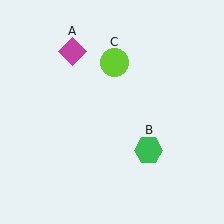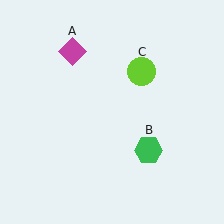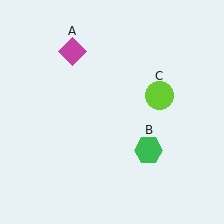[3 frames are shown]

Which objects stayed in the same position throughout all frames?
Magenta diamond (object A) and green hexagon (object B) remained stationary.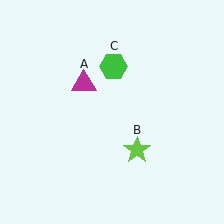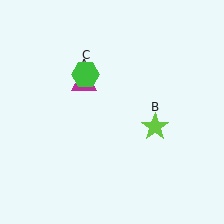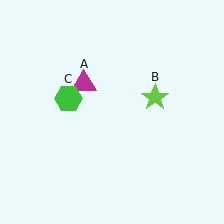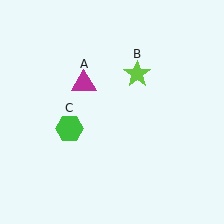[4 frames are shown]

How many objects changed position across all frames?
2 objects changed position: lime star (object B), green hexagon (object C).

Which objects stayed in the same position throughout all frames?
Magenta triangle (object A) remained stationary.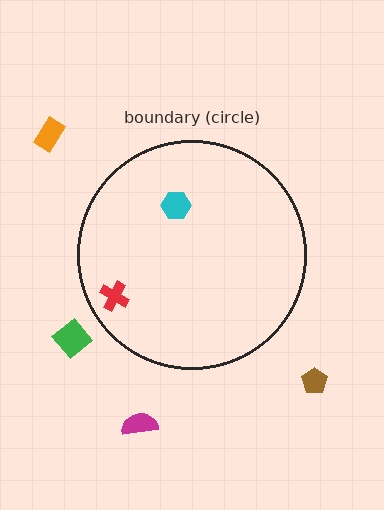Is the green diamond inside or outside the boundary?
Outside.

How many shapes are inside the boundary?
2 inside, 4 outside.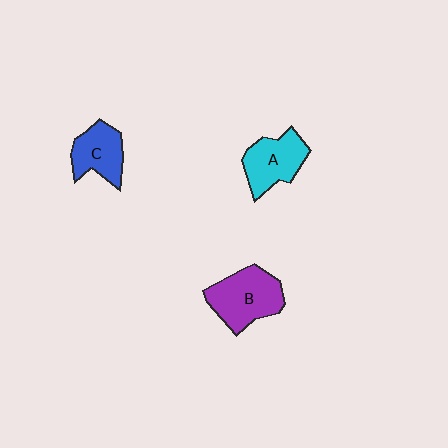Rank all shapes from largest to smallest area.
From largest to smallest: B (purple), A (cyan), C (blue).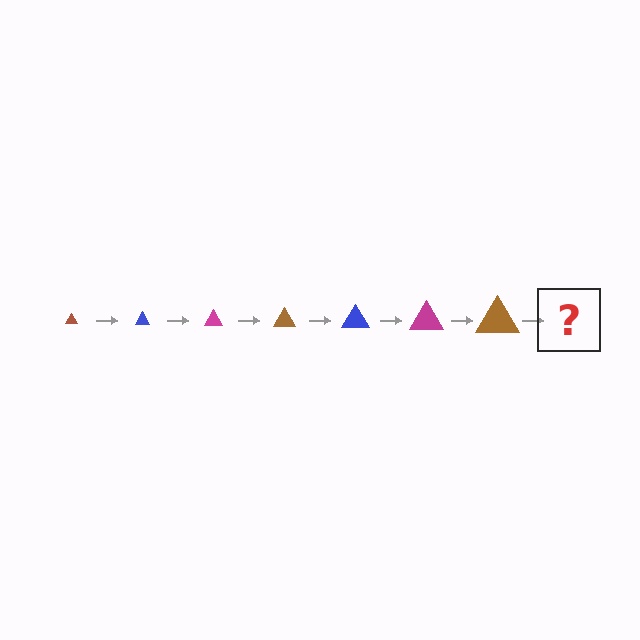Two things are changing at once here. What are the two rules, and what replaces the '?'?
The two rules are that the triangle grows larger each step and the color cycles through brown, blue, and magenta. The '?' should be a blue triangle, larger than the previous one.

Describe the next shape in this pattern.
It should be a blue triangle, larger than the previous one.